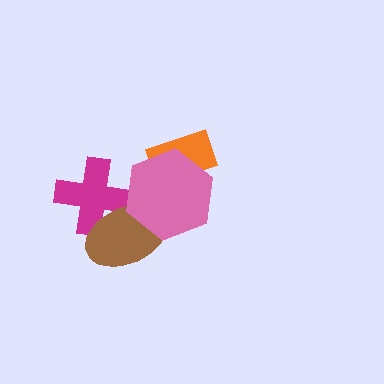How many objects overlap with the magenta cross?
2 objects overlap with the magenta cross.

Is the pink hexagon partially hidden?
No, no other shape covers it.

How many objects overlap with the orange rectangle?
1 object overlaps with the orange rectangle.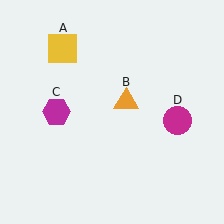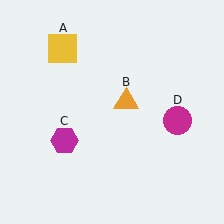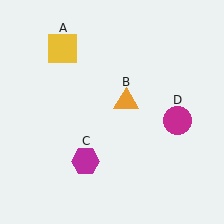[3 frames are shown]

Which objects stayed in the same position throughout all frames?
Yellow square (object A) and orange triangle (object B) and magenta circle (object D) remained stationary.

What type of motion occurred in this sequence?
The magenta hexagon (object C) rotated counterclockwise around the center of the scene.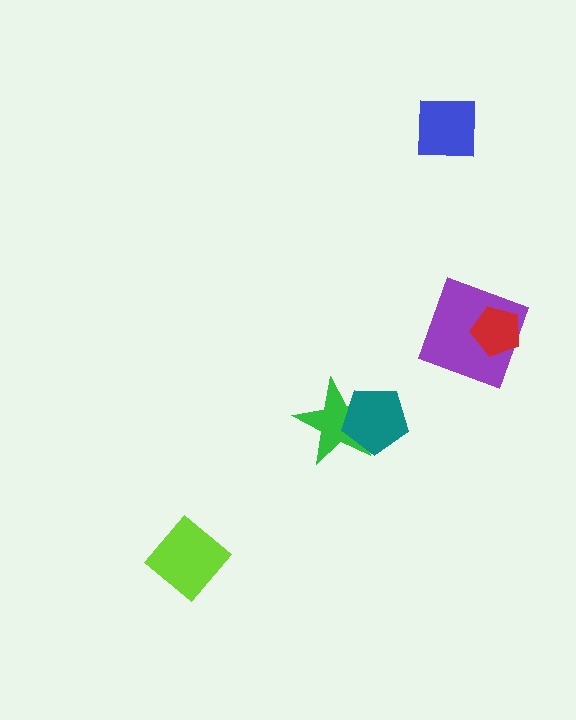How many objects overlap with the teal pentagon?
1 object overlaps with the teal pentagon.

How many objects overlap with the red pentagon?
1 object overlaps with the red pentagon.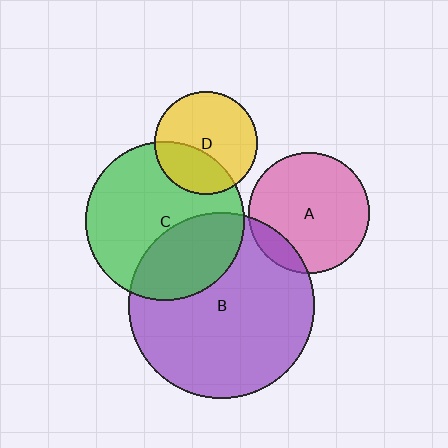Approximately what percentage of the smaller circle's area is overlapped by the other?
Approximately 15%.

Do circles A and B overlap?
Yes.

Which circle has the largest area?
Circle B (purple).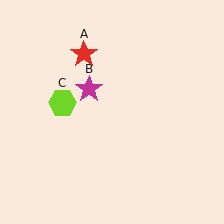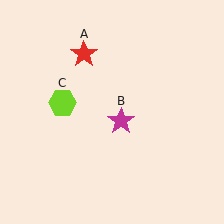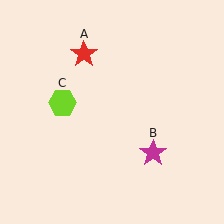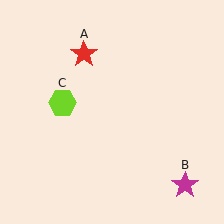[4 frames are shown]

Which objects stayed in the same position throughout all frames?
Red star (object A) and lime hexagon (object C) remained stationary.